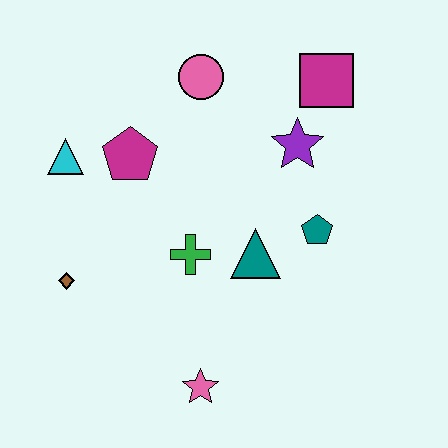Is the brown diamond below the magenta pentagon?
Yes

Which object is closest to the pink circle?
The magenta pentagon is closest to the pink circle.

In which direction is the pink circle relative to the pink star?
The pink circle is above the pink star.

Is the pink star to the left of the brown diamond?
No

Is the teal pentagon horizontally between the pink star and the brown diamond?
No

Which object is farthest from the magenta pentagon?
The pink star is farthest from the magenta pentagon.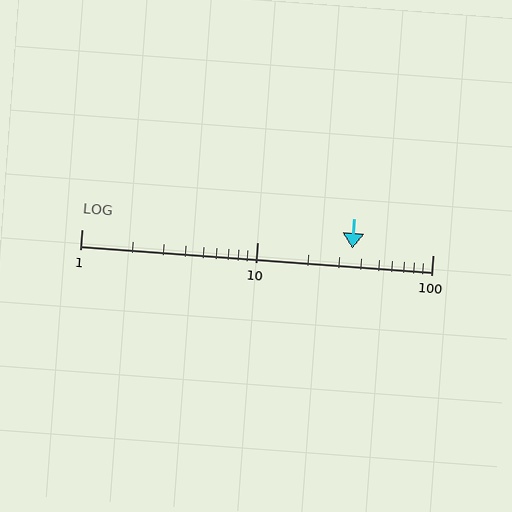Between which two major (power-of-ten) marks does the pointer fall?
The pointer is between 10 and 100.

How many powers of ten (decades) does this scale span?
The scale spans 2 decades, from 1 to 100.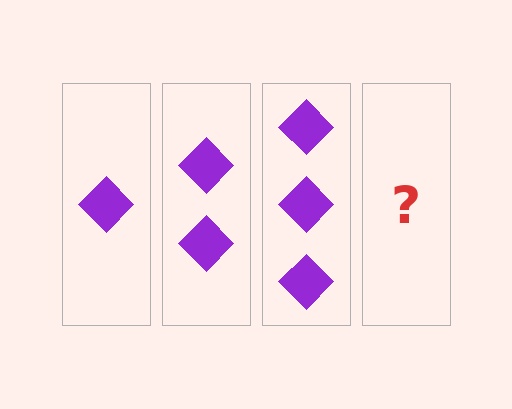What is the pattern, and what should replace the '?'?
The pattern is that each step adds one more diamond. The '?' should be 4 diamonds.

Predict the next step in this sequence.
The next step is 4 diamonds.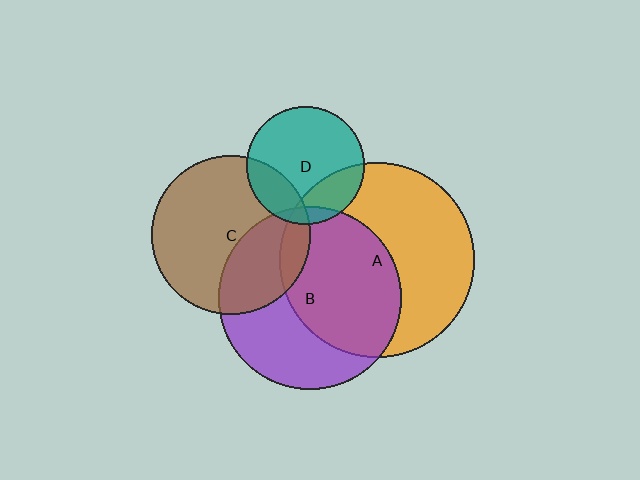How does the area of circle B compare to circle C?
Approximately 1.3 times.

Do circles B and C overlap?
Yes.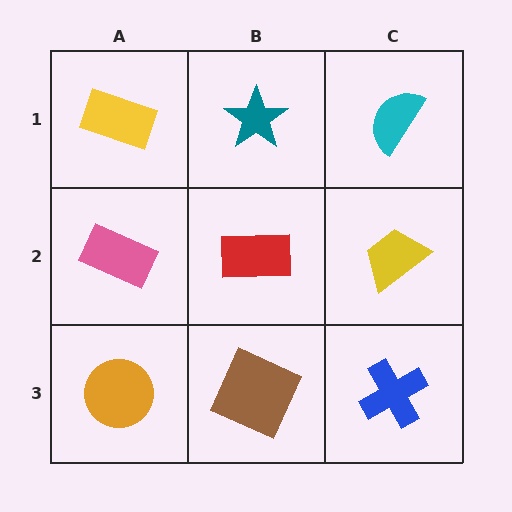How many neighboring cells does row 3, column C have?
2.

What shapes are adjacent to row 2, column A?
A yellow rectangle (row 1, column A), an orange circle (row 3, column A), a red rectangle (row 2, column B).